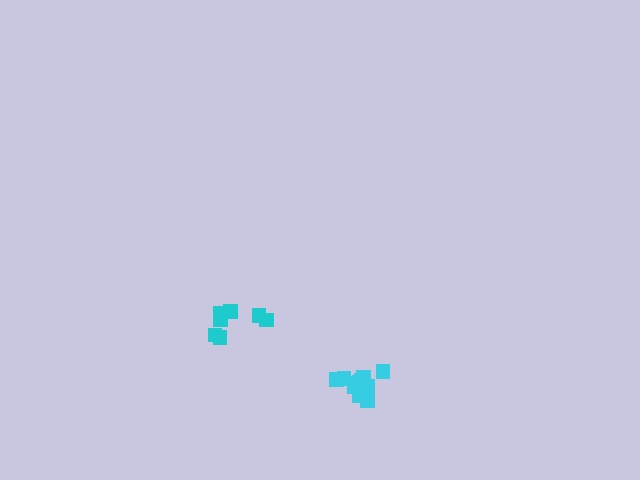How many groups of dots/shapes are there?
There are 2 groups.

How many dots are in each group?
Group 1: 7 dots, Group 2: 12 dots (19 total).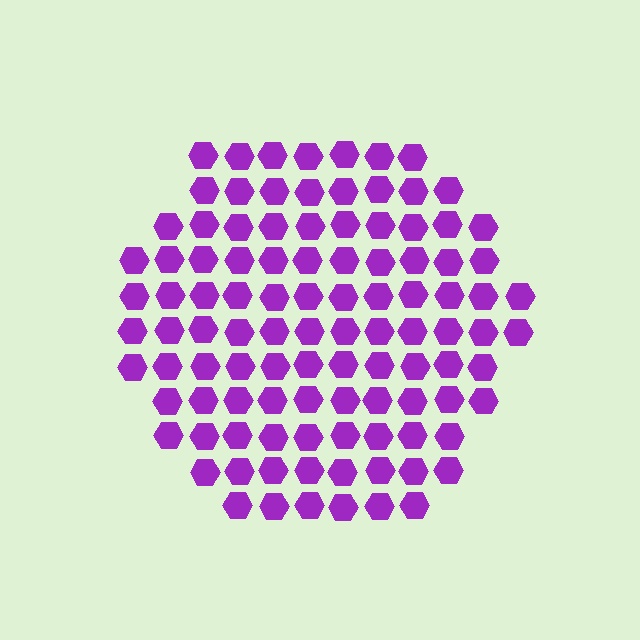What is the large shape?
The large shape is a hexagon.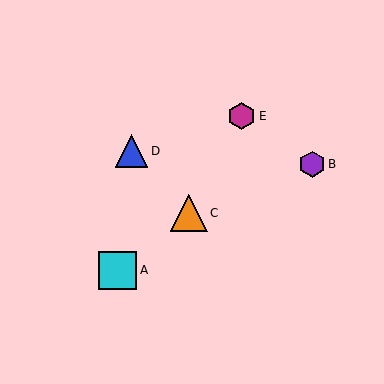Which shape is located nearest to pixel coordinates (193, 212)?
The orange triangle (labeled C) at (189, 213) is nearest to that location.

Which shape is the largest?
The cyan square (labeled A) is the largest.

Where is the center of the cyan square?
The center of the cyan square is at (117, 270).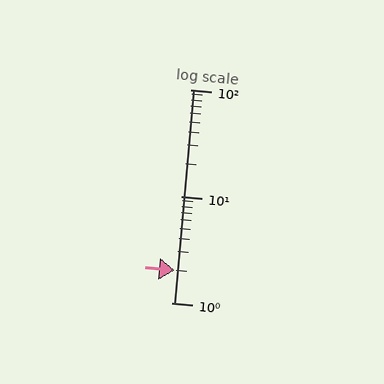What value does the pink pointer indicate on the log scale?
The pointer indicates approximately 2.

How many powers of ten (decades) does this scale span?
The scale spans 2 decades, from 1 to 100.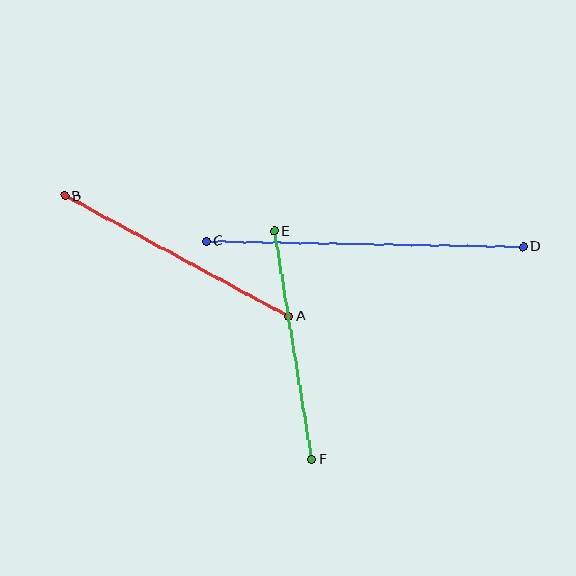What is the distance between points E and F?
The distance is approximately 231 pixels.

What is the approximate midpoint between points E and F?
The midpoint is at approximately (293, 345) pixels.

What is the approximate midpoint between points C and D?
The midpoint is at approximately (365, 244) pixels.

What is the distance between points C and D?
The distance is approximately 317 pixels.